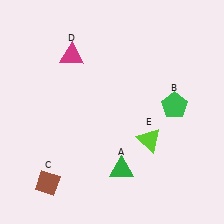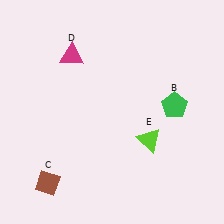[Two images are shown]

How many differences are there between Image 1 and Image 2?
There is 1 difference between the two images.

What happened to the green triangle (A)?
The green triangle (A) was removed in Image 2. It was in the bottom-right area of Image 1.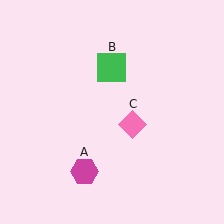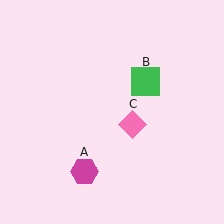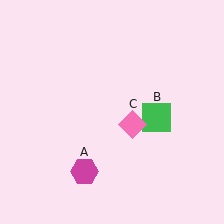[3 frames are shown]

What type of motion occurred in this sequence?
The green square (object B) rotated clockwise around the center of the scene.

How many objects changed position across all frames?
1 object changed position: green square (object B).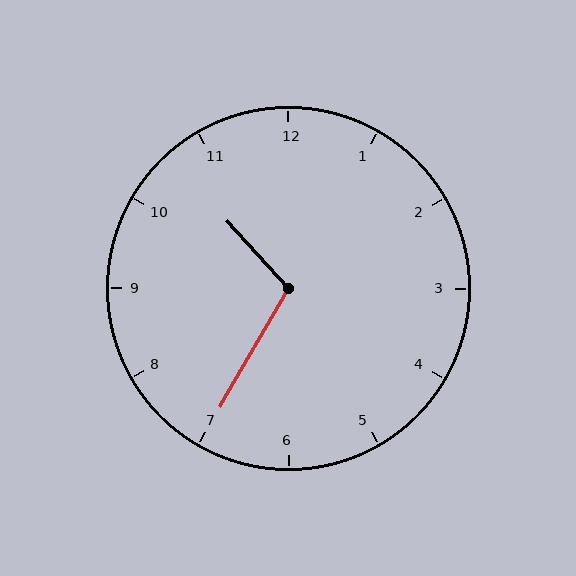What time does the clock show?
10:35.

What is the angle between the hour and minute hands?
Approximately 108 degrees.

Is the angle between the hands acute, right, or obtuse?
It is obtuse.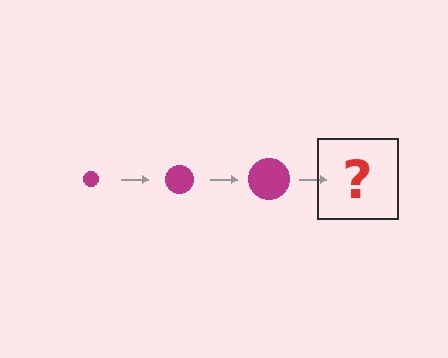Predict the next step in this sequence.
The next step is a magenta circle, larger than the previous one.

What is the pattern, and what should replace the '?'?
The pattern is that the circle gets progressively larger each step. The '?' should be a magenta circle, larger than the previous one.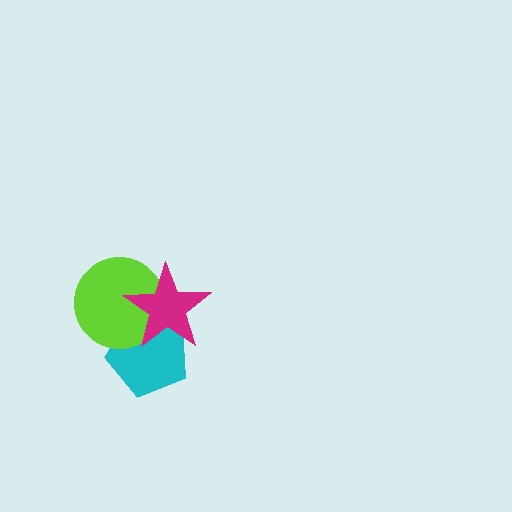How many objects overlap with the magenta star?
2 objects overlap with the magenta star.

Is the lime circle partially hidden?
Yes, it is partially covered by another shape.